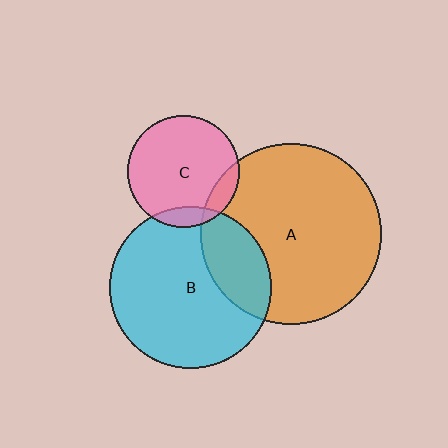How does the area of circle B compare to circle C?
Approximately 2.1 times.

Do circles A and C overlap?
Yes.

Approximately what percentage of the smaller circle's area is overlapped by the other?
Approximately 10%.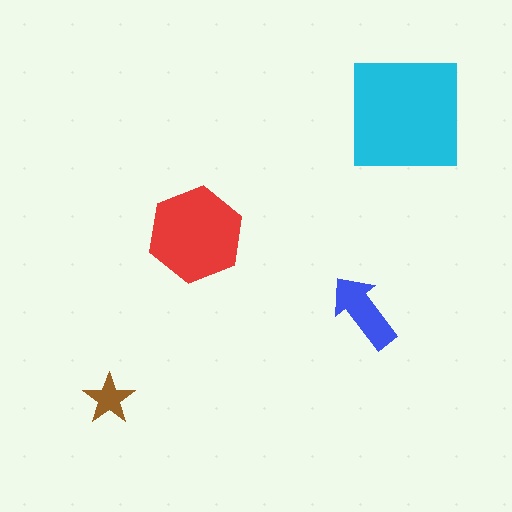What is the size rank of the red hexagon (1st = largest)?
2nd.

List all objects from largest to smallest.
The cyan square, the red hexagon, the blue arrow, the brown star.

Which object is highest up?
The cyan square is topmost.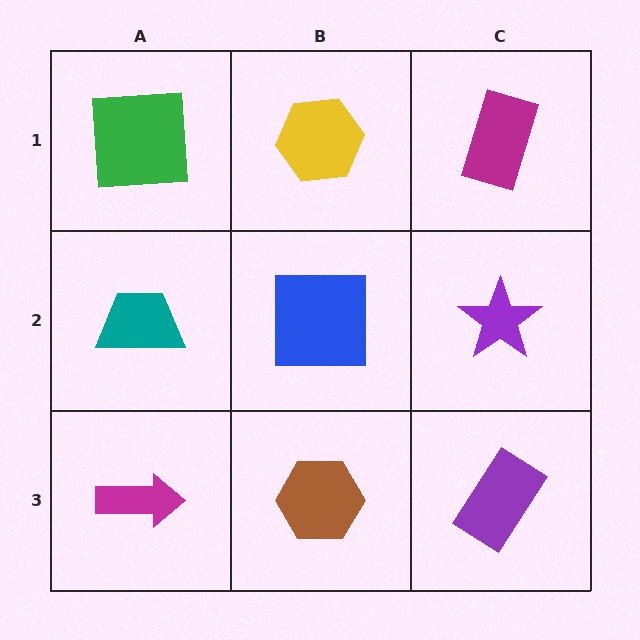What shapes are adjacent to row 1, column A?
A teal trapezoid (row 2, column A), a yellow hexagon (row 1, column B).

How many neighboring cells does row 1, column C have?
2.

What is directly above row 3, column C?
A purple star.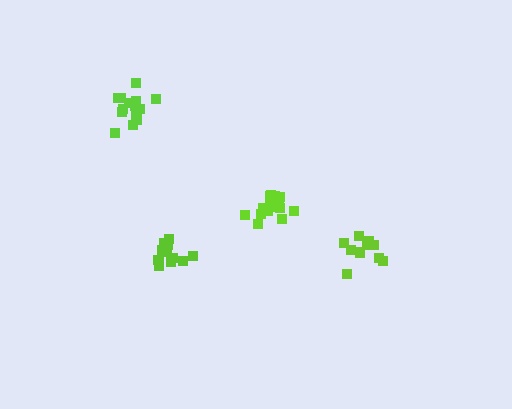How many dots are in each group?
Group 1: 15 dots, Group 2: 16 dots, Group 3: 10 dots, Group 4: 12 dots (53 total).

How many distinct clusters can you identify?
There are 4 distinct clusters.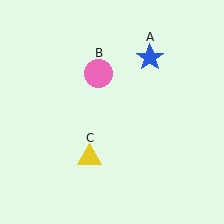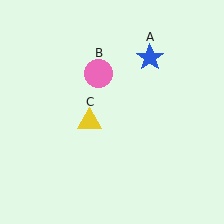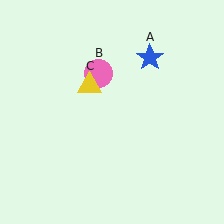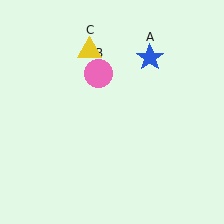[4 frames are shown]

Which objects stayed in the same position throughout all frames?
Blue star (object A) and pink circle (object B) remained stationary.